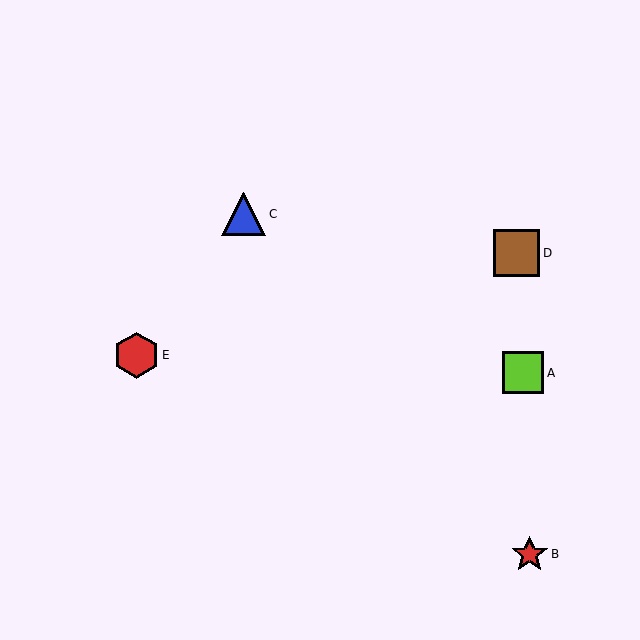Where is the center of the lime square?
The center of the lime square is at (523, 373).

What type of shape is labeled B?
Shape B is a red star.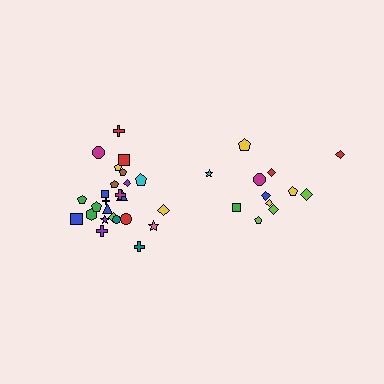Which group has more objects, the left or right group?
The left group.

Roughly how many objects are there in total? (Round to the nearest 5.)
Roughly 35 objects in total.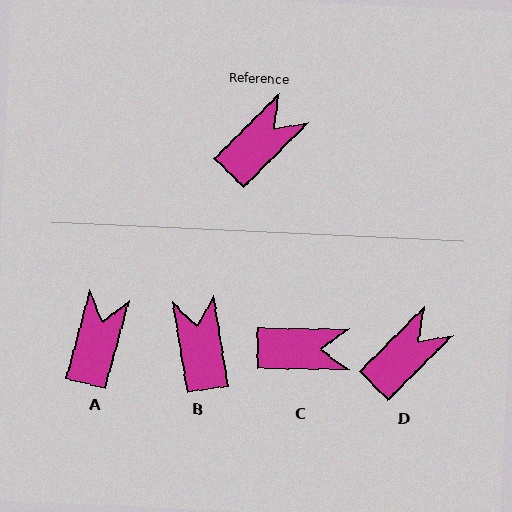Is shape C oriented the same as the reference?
No, it is off by about 46 degrees.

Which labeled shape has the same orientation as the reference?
D.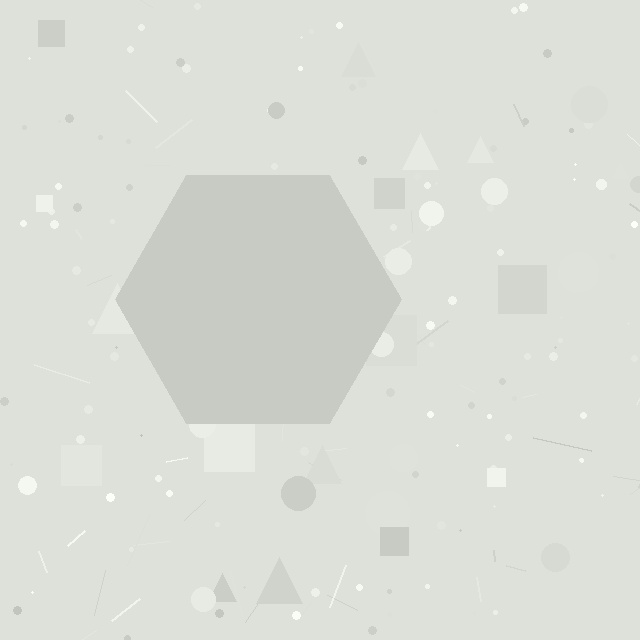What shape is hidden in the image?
A hexagon is hidden in the image.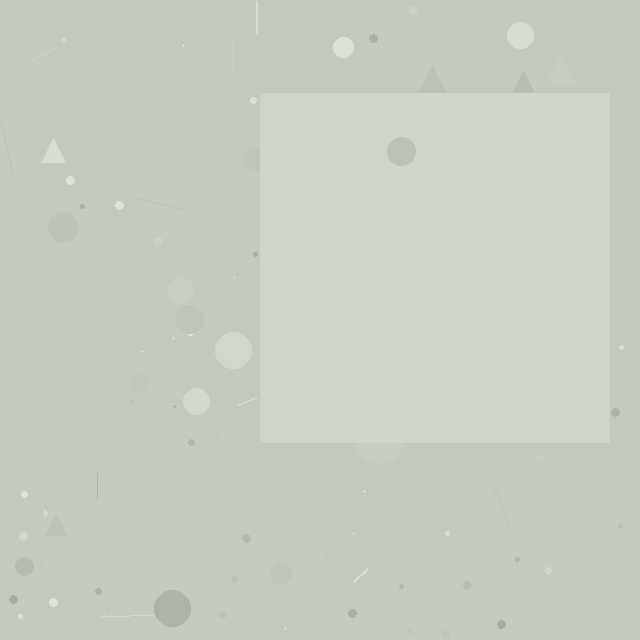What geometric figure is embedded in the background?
A square is embedded in the background.